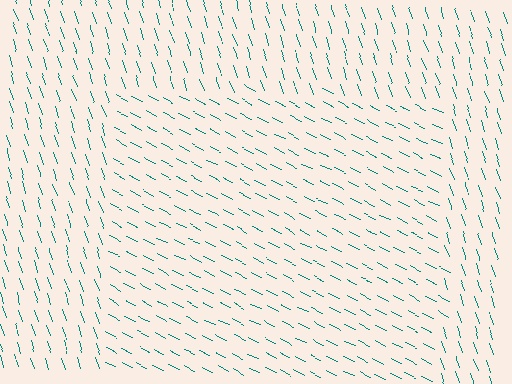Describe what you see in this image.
The image is filled with small teal line segments. A rectangle region in the image has lines oriented differently from the surrounding lines, creating a visible texture boundary.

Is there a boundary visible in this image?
Yes, there is a texture boundary formed by a change in line orientation.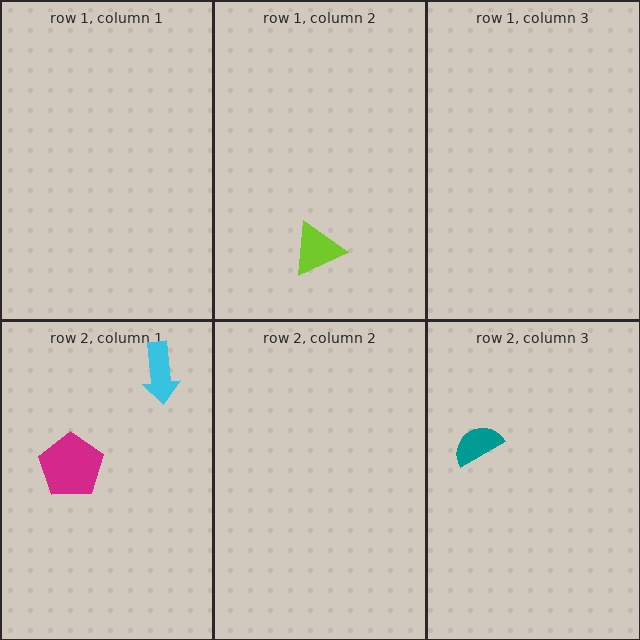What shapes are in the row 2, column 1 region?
The magenta pentagon, the cyan arrow.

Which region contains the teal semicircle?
The row 2, column 3 region.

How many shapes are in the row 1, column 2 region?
1.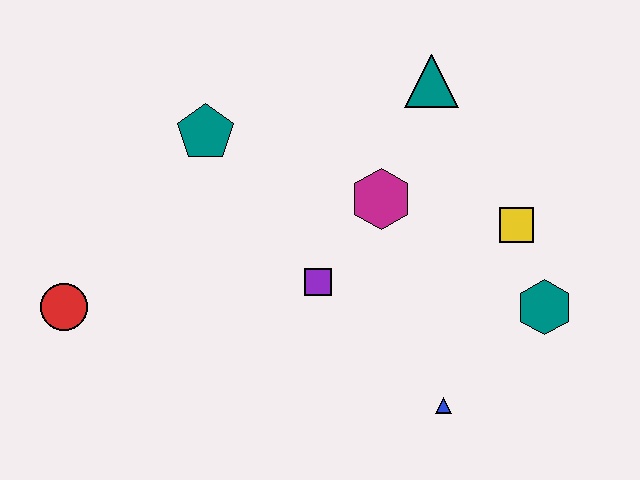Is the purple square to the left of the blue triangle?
Yes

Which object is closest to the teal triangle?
The magenta hexagon is closest to the teal triangle.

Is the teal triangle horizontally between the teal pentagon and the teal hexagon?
Yes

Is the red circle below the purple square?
Yes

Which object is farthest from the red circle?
The teal hexagon is farthest from the red circle.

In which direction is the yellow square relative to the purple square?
The yellow square is to the right of the purple square.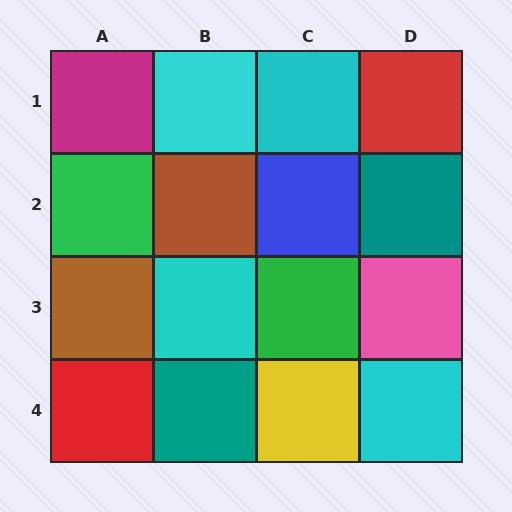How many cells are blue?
1 cell is blue.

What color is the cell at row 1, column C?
Cyan.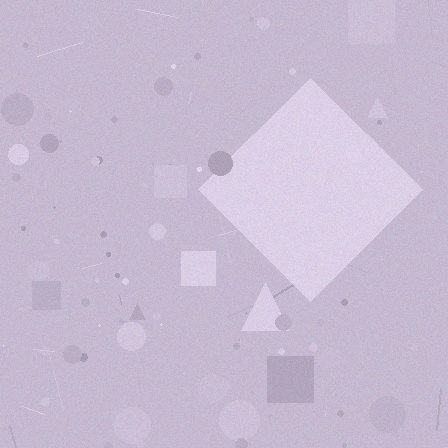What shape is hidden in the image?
A diamond is hidden in the image.